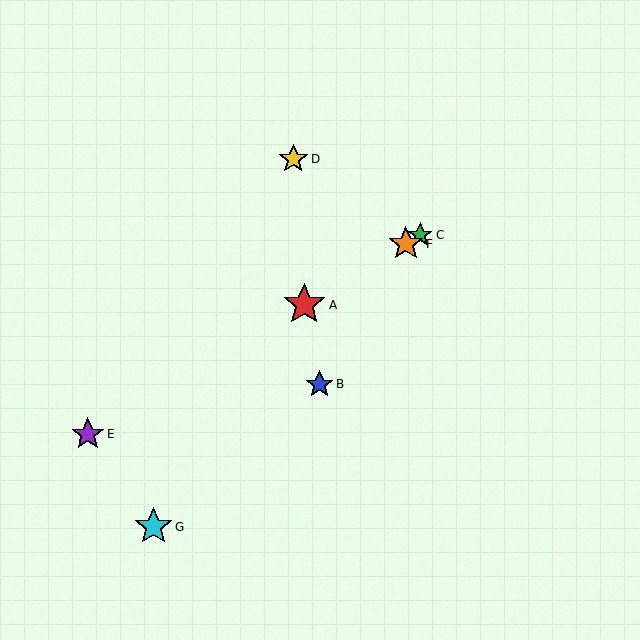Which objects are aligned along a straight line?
Objects A, C, E, F are aligned along a straight line.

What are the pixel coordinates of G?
Object G is at (153, 527).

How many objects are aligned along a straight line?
4 objects (A, C, E, F) are aligned along a straight line.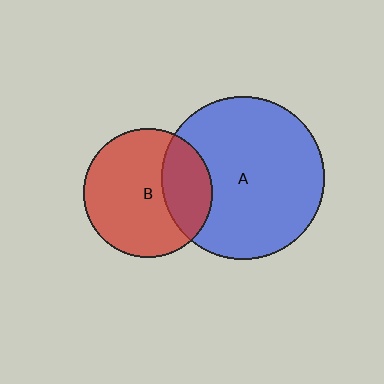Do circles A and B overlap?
Yes.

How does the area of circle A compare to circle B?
Approximately 1.6 times.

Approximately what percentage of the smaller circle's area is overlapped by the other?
Approximately 30%.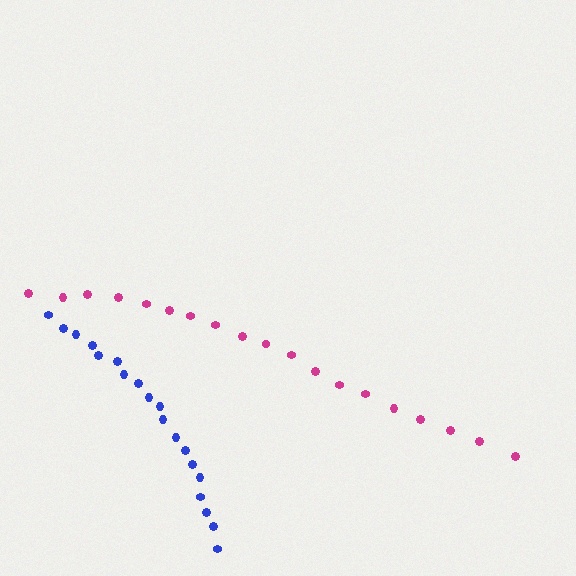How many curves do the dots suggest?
There are 2 distinct paths.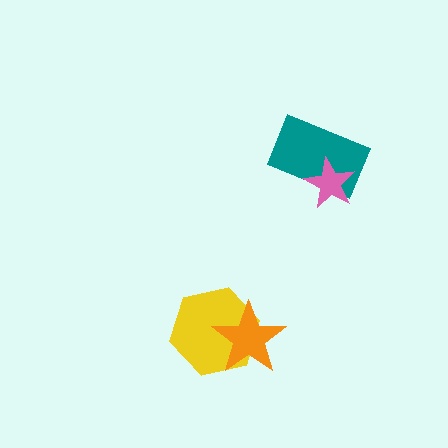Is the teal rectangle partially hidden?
Yes, it is partially covered by another shape.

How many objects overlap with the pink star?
1 object overlaps with the pink star.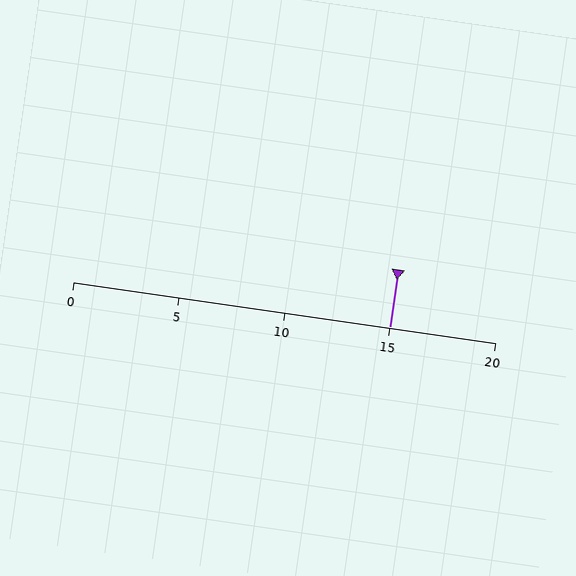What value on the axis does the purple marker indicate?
The marker indicates approximately 15.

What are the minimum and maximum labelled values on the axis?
The axis runs from 0 to 20.